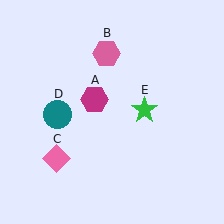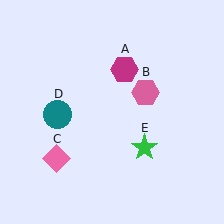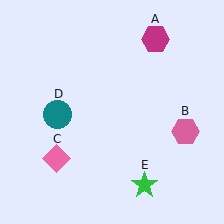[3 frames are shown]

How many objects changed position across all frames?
3 objects changed position: magenta hexagon (object A), pink hexagon (object B), green star (object E).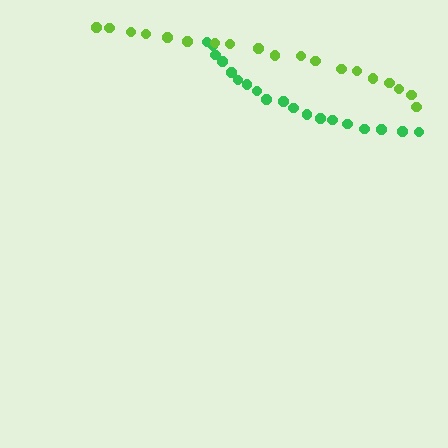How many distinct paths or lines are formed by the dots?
There are 2 distinct paths.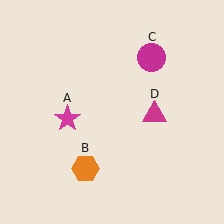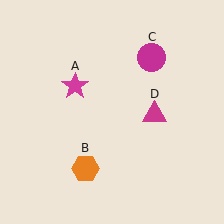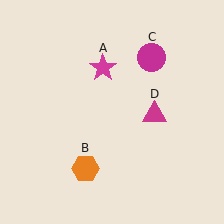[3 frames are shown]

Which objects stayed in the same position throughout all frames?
Orange hexagon (object B) and magenta circle (object C) and magenta triangle (object D) remained stationary.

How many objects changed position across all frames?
1 object changed position: magenta star (object A).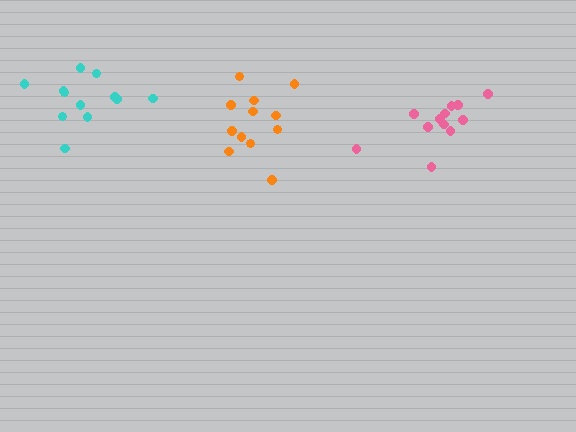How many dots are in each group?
Group 1: 12 dots, Group 2: 12 dots, Group 3: 12 dots (36 total).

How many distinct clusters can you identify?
There are 3 distinct clusters.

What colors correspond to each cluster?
The clusters are colored: orange, pink, cyan.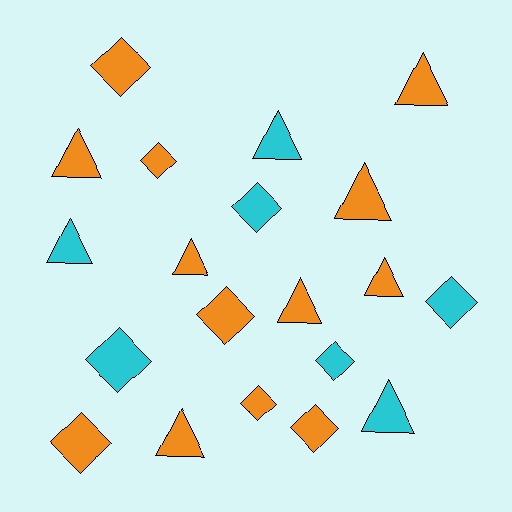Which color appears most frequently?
Orange, with 13 objects.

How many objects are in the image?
There are 20 objects.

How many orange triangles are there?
There are 7 orange triangles.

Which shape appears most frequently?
Diamond, with 10 objects.